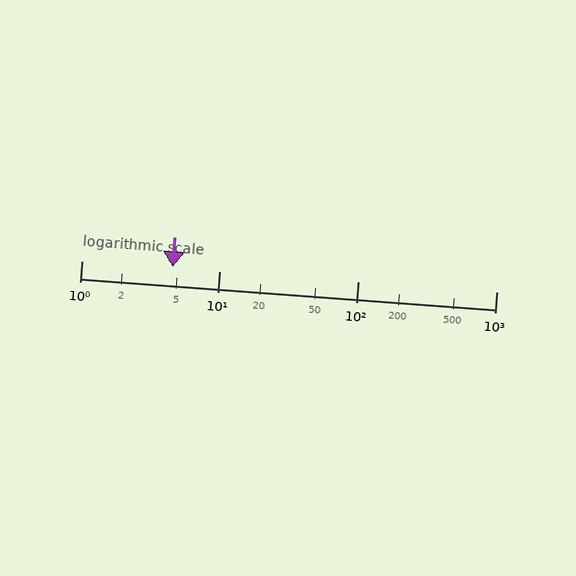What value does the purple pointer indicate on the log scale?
The pointer indicates approximately 4.6.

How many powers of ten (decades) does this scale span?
The scale spans 3 decades, from 1 to 1000.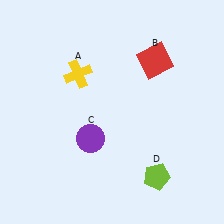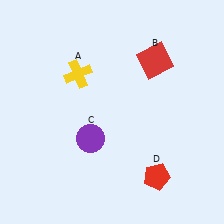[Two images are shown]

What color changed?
The pentagon (D) changed from lime in Image 1 to red in Image 2.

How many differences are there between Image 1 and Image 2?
There is 1 difference between the two images.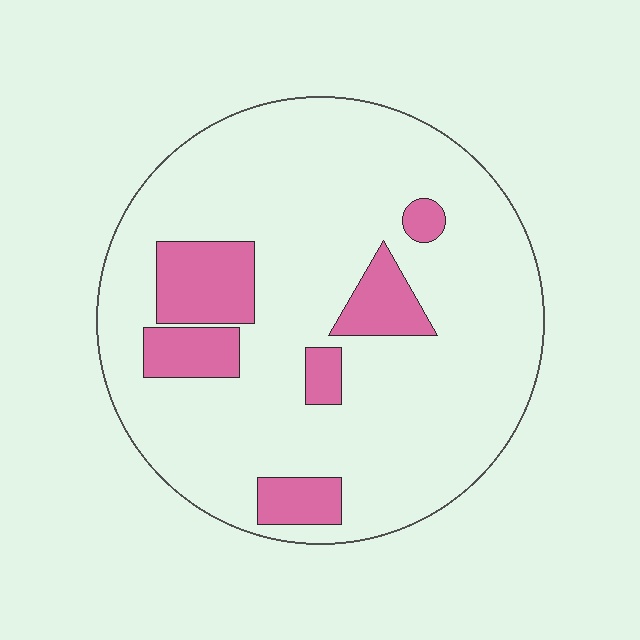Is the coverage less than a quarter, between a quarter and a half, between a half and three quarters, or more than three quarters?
Less than a quarter.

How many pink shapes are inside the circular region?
6.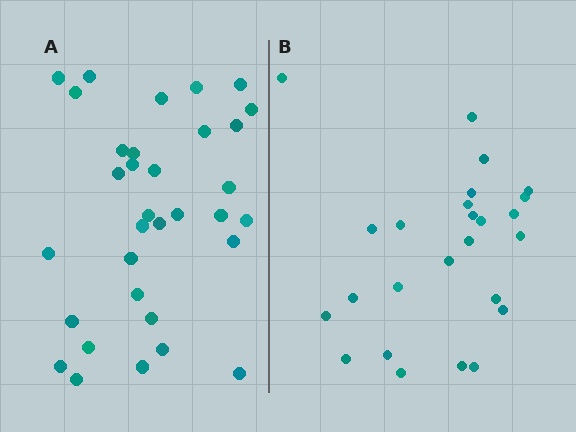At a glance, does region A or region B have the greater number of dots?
Region A (the left region) has more dots.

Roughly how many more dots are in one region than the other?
Region A has roughly 8 or so more dots than region B.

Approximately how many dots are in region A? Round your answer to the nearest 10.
About 30 dots. (The exact count is 33, which rounds to 30.)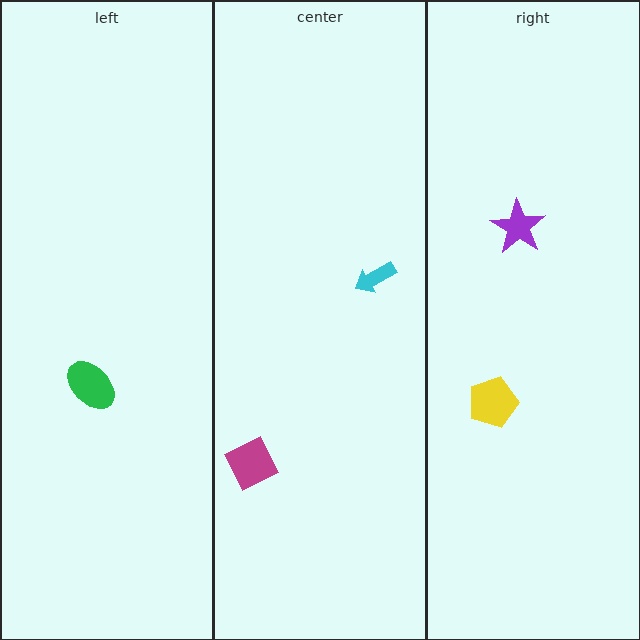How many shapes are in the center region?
2.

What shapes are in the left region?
The green ellipse.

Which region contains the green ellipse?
The left region.